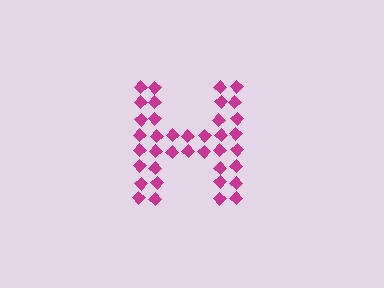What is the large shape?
The large shape is the letter H.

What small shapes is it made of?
It is made of small diamonds.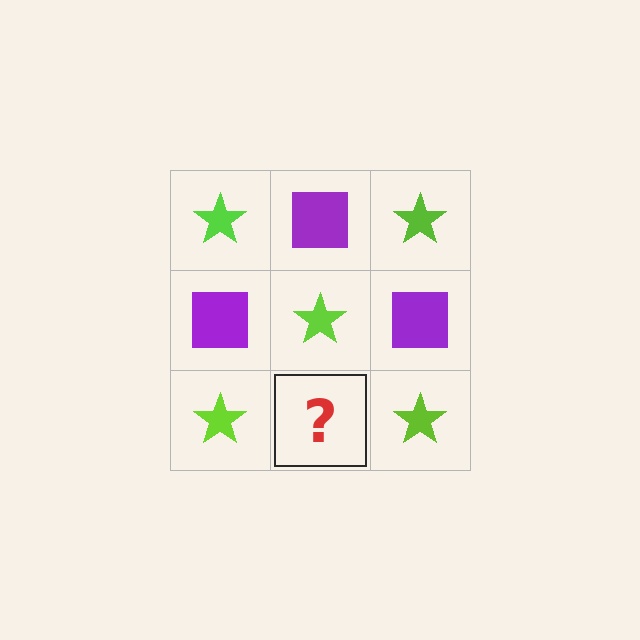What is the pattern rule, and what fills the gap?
The rule is that it alternates lime star and purple square in a checkerboard pattern. The gap should be filled with a purple square.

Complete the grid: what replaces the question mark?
The question mark should be replaced with a purple square.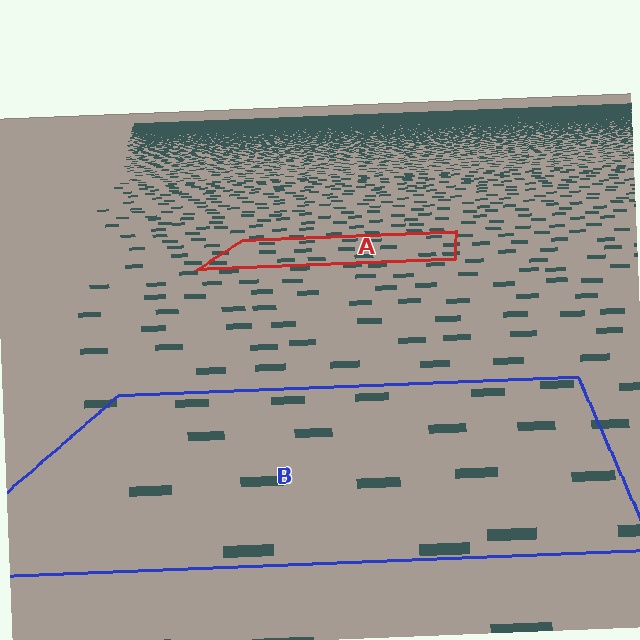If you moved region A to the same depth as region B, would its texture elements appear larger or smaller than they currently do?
They would appear larger. At a closer depth, the same texture elements are projected at a bigger on-screen size.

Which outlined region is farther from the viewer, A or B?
Region A is farther from the viewer — the texture elements inside it appear smaller and more densely packed.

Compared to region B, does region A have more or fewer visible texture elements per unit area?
Region A has more texture elements per unit area — they are packed more densely because it is farther away.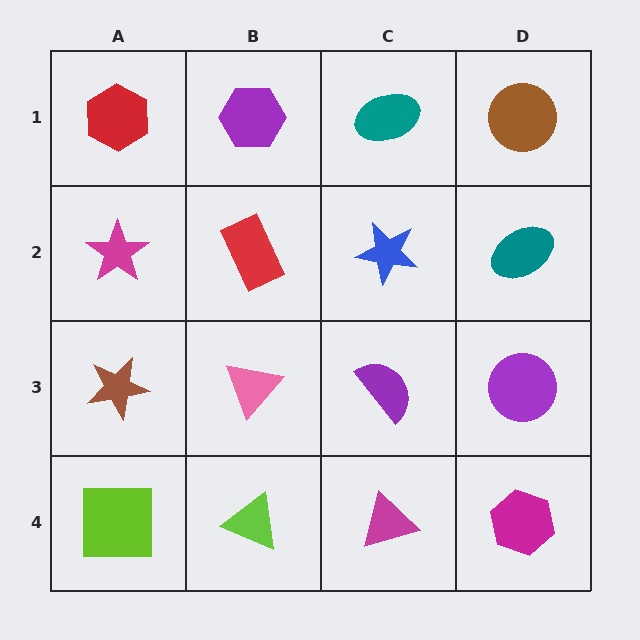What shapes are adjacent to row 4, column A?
A brown star (row 3, column A), a lime triangle (row 4, column B).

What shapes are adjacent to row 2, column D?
A brown circle (row 1, column D), a purple circle (row 3, column D), a blue star (row 2, column C).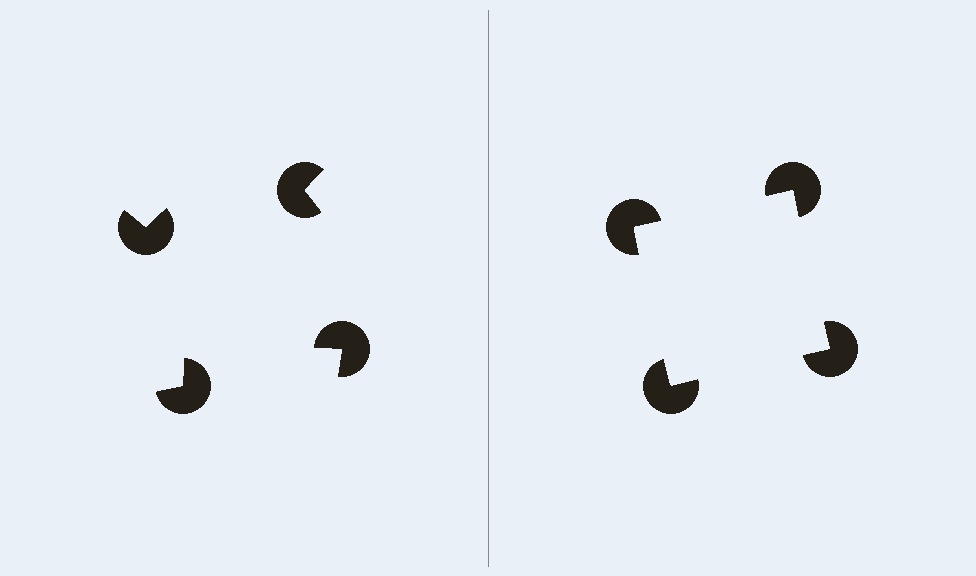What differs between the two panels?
The pac-man discs are positioned identically on both sides; only the wedge orientations differ. On the right they align to a square; on the left they are misaligned.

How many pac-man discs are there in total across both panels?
8 — 4 on each side.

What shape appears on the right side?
An illusory square.